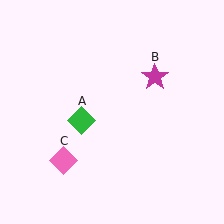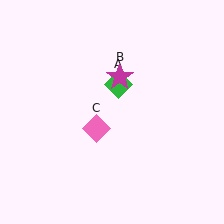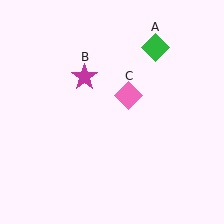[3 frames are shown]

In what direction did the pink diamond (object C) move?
The pink diamond (object C) moved up and to the right.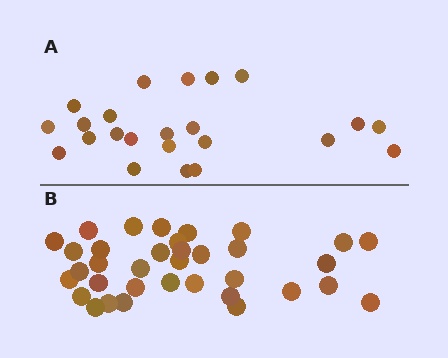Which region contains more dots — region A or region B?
Region B (the bottom region) has more dots.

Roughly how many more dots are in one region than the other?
Region B has roughly 12 or so more dots than region A.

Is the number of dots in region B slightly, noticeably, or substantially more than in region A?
Region B has substantially more. The ratio is roughly 1.5 to 1.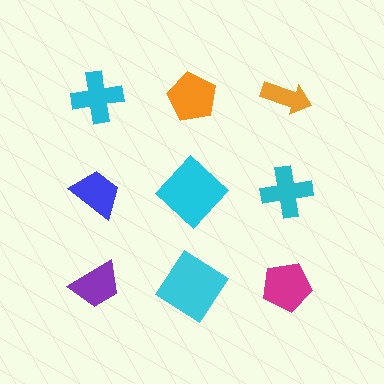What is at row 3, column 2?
A cyan diamond.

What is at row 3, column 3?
A magenta pentagon.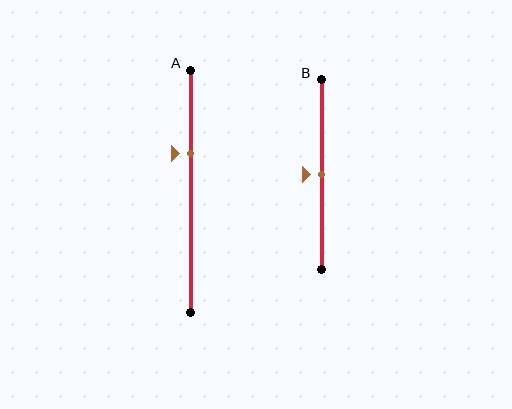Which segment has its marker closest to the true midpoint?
Segment B has its marker closest to the true midpoint.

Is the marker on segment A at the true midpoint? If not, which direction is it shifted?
No, the marker on segment A is shifted upward by about 16% of the segment length.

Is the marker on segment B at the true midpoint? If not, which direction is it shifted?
Yes, the marker on segment B is at the true midpoint.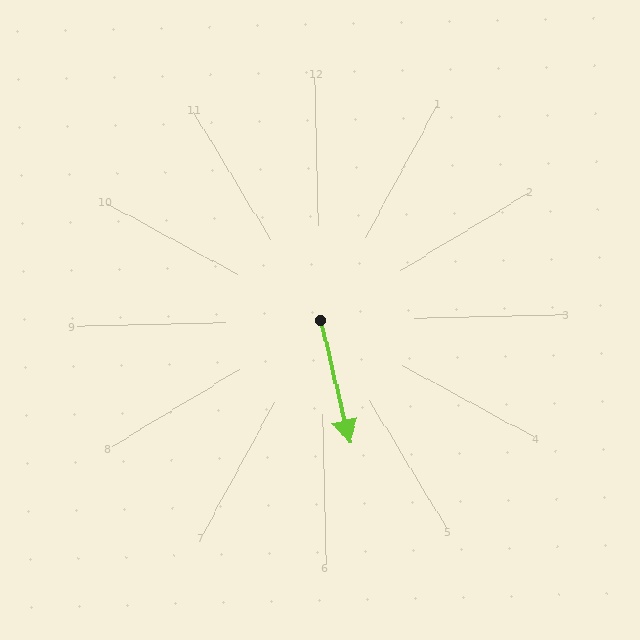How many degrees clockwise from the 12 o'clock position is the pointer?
Approximately 168 degrees.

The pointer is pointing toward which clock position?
Roughly 6 o'clock.